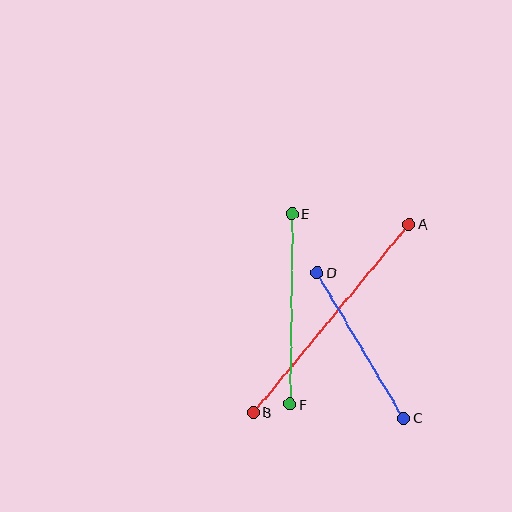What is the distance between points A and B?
The distance is approximately 244 pixels.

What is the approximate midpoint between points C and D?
The midpoint is at approximately (360, 345) pixels.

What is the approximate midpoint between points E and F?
The midpoint is at approximately (291, 309) pixels.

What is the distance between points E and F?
The distance is approximately 191 pixels.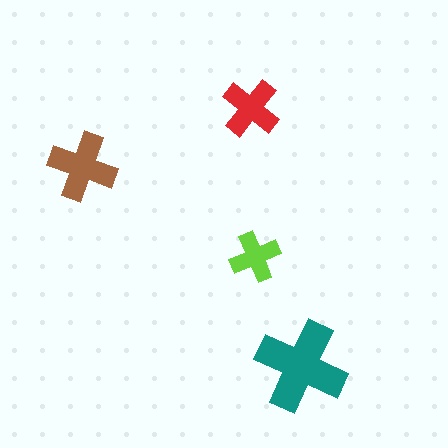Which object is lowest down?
The teal cross is bottommost.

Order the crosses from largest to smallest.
the teal one, the brown one, the red one, the lime one.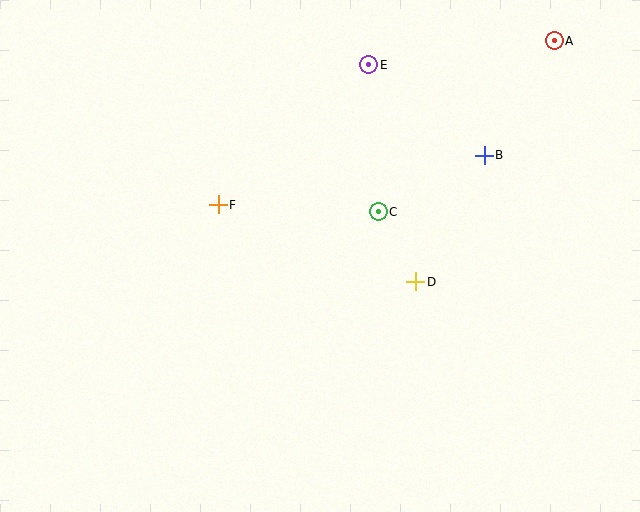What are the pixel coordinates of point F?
Point F is at (218, 205).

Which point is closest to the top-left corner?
Point F is closest to the top-left corner.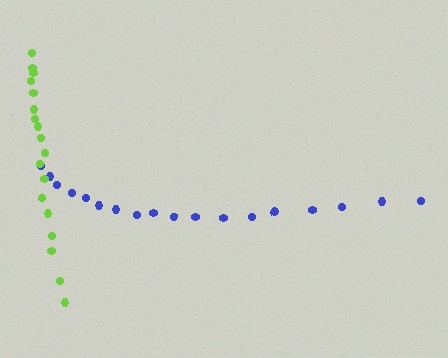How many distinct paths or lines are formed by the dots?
There are 2 distinct paths.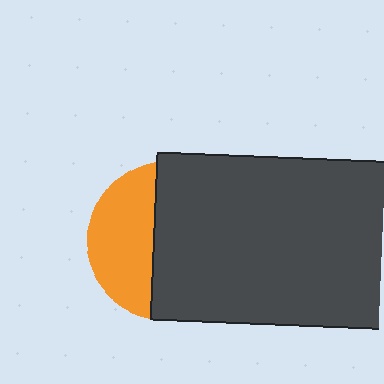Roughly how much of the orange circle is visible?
A small part of it is visible (roughly 40%).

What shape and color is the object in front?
The object in front is a dark gray rectangle.